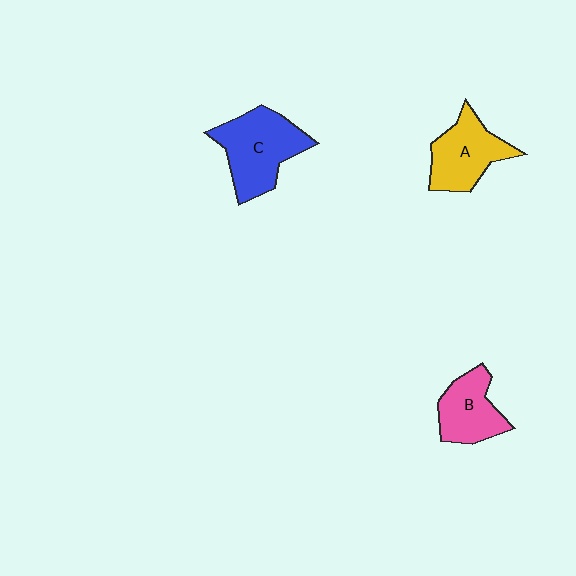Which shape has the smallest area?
Shape B (pink).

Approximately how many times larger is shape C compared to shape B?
Approximately 1.4 times.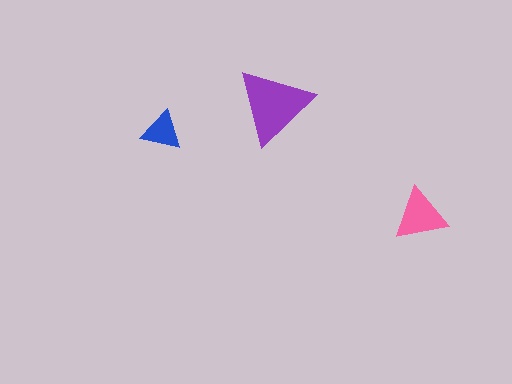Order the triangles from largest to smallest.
the purple one, the pink one, the blue one.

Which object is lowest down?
The pink triangle is bottommost.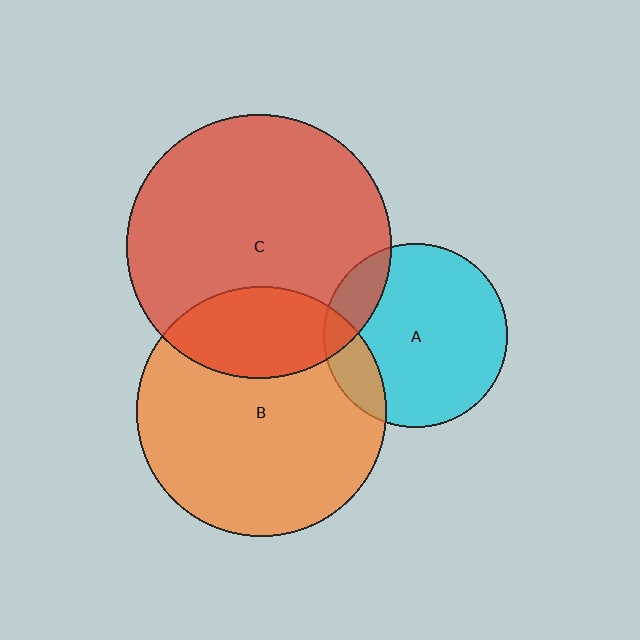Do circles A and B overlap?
Yes.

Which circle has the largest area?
Circle C (red).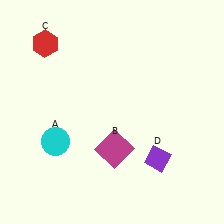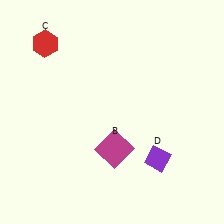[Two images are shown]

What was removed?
The cyan circle (A) was removed in Image 2.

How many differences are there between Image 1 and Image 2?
There is 1 difference between the two images.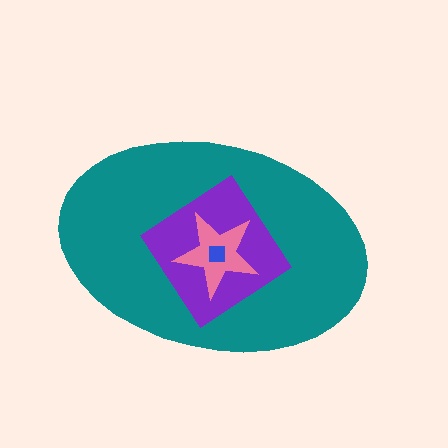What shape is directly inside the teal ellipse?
The purple diamond.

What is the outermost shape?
The teal ellipse.